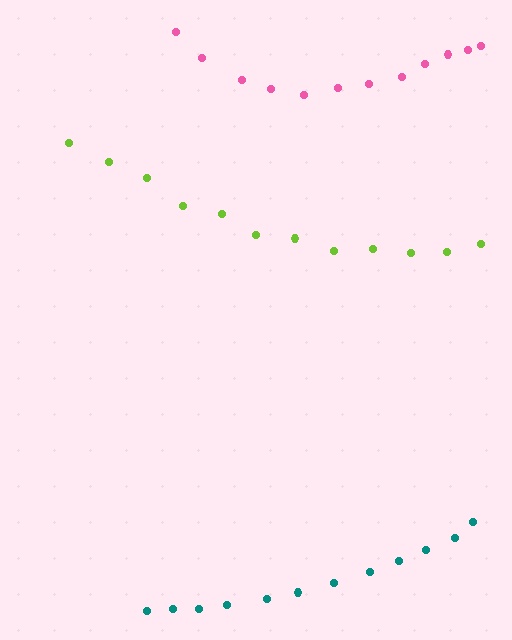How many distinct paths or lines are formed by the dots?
There are 3 distinct paths.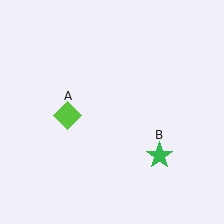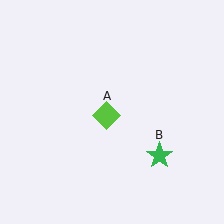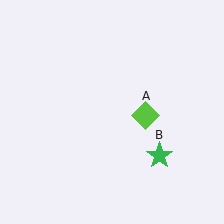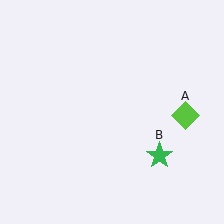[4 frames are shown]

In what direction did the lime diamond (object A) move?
The lime diamond (object A) moved right.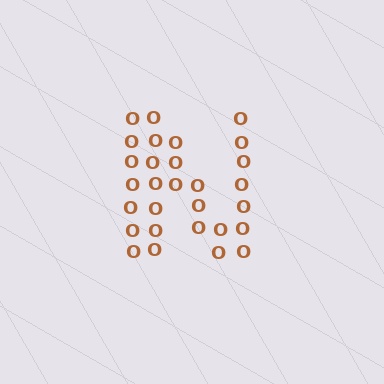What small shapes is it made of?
It is made of small letter O's.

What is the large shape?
The large shape is the letter N.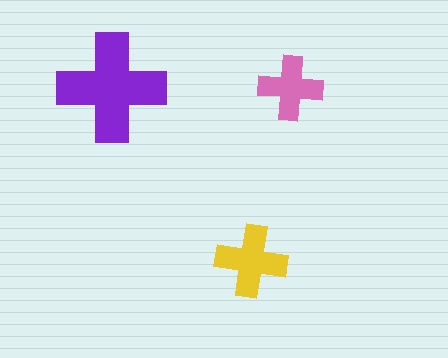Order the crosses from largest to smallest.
the purple one, the yellow one, the pink one.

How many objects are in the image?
There are 3 objects in the image.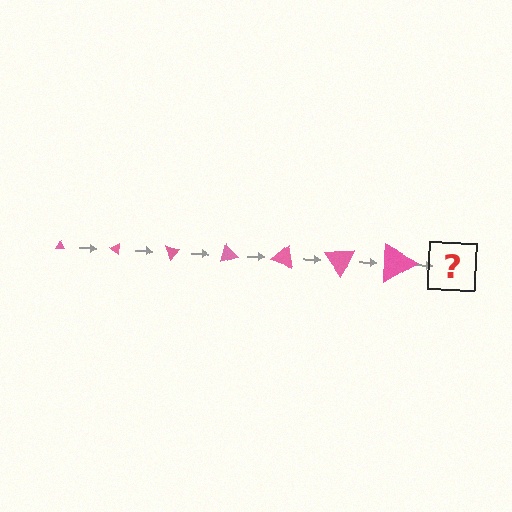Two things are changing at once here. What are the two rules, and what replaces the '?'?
The two rules are that the triangle grows larger each step and it rotates 35 degrees each step. The '?' should be a triangle, larger than the previous one and rotated 245 degrees from the start.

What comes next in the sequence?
The next element should be a triangle, larger than the previous one and rotated 245 degrees from the start.